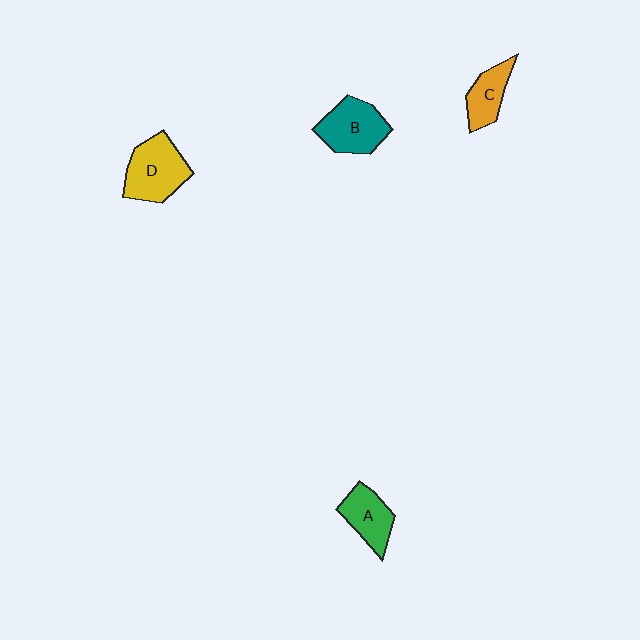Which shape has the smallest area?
Shape C (orange).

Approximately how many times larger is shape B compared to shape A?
Approximately 1.3 times.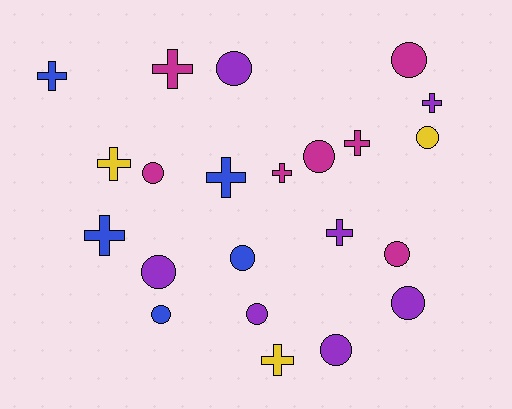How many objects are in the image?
There are 22 objects.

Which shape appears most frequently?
Circle, with 12 objects.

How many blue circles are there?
There are 2 blue circles.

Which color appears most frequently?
Magenta, with 7 objects.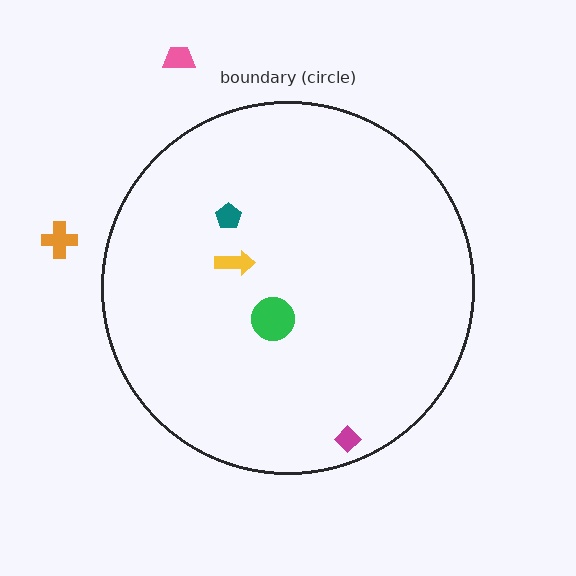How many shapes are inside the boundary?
4 inside, 2 outside.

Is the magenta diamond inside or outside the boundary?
Inside.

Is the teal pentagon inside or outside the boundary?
Inside.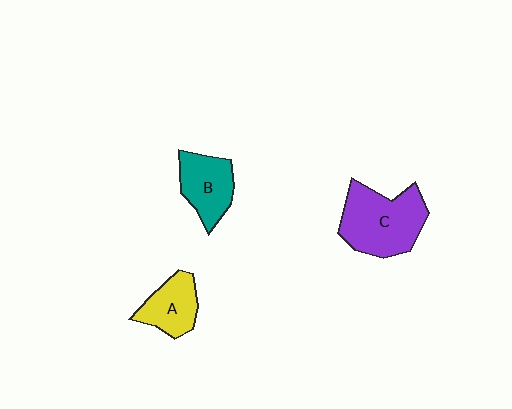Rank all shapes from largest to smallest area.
From largest to smallest: C (purple), B (teal), A (yellow).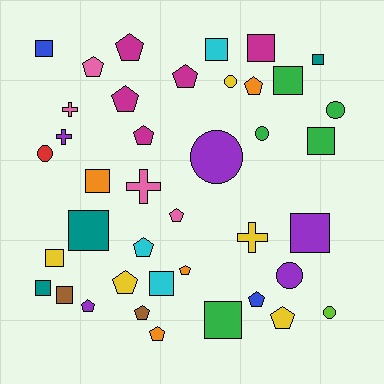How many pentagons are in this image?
There are 15 pentagons.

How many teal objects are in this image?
There are 3 teal objects.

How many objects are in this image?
There are 40 objects.